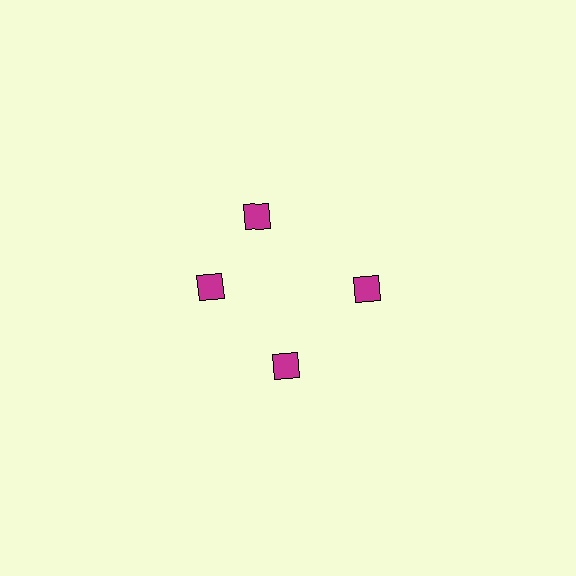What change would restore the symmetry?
The symmetry would be restored by rotating it back into even spacing with its neighbors so that all 4 diamonds sit at equal angles and equal distance from the center.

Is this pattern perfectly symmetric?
No. The 4 magenta diamonds are arranged in a ring, but one element near the 12 o'clock position is rotated out of alignment along the ring, breaking the 4-fold rotational symmetry.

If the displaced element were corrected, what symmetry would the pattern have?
It would have 4-fold rotational symmetry — the pattern would map onto itself every 90 degrees.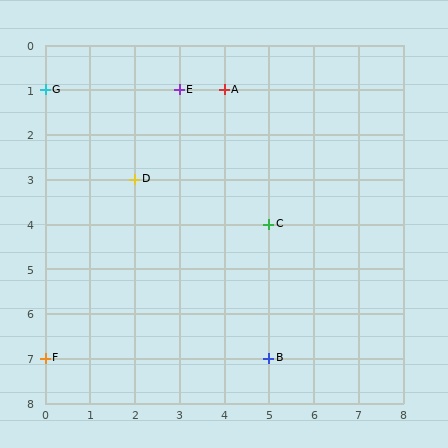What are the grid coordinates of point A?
Point A is at grid coordinates (4, 1).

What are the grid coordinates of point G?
Point G is at grid coordinates (0, 1).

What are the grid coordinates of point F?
Point F is at grid coordinates (0, 7).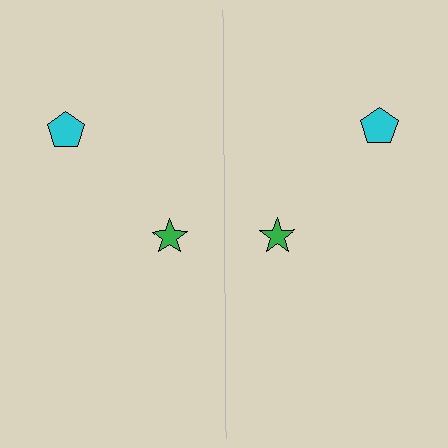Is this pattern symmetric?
Yes, this pattern has bilateral (reflection) symmetry.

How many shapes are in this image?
There are 4 shapes in this image.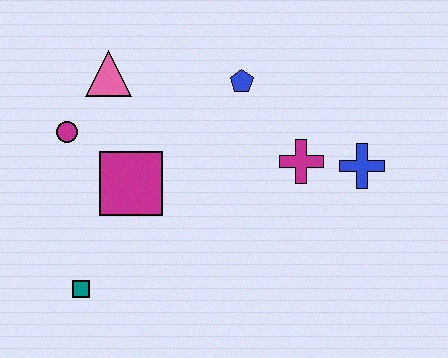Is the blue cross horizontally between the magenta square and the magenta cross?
No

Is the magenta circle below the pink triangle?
Yes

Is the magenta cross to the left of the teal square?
No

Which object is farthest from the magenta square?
The blue cross is farthest from the magenta square.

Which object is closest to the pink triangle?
The magenta circle is closest to the pink triangle.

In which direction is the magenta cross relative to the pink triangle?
The magenta cross is to the right of the pink triangle.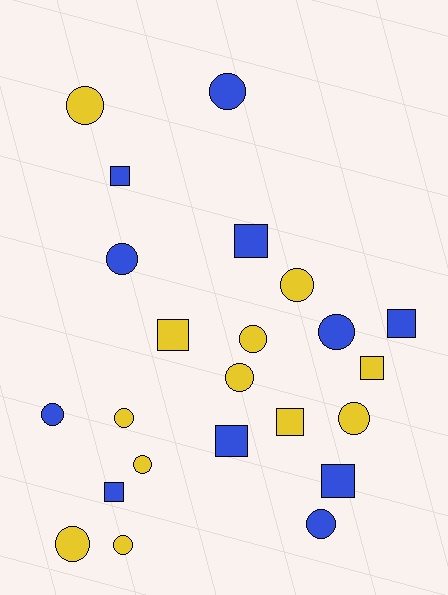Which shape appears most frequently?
Circle, with 14 objects.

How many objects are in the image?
There are 23 objects.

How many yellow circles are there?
There are 9 yellow circles.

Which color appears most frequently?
Yellow, with 12 objects.